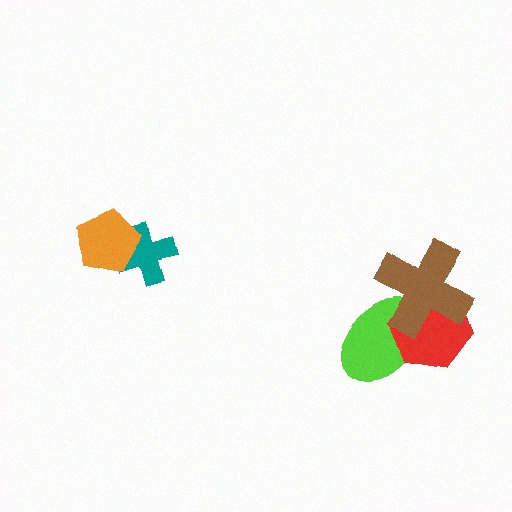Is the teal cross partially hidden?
Yes, it is partially covered by another shape.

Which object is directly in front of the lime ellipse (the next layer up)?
The red hexagon is directly in front of the lime ellipse.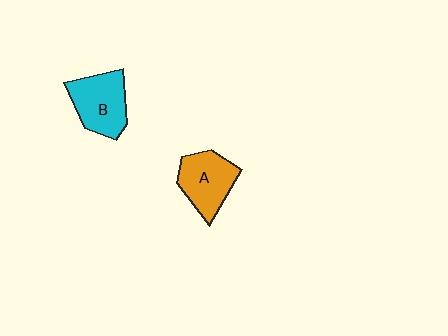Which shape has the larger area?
Shape B (cyan).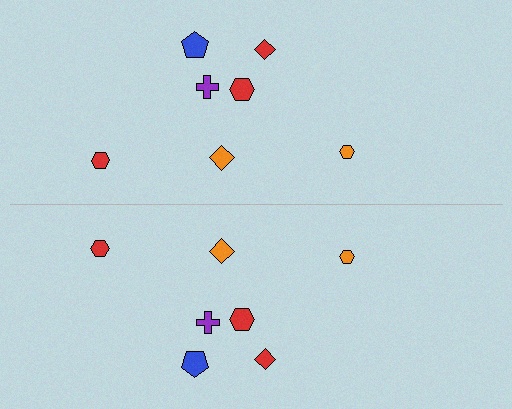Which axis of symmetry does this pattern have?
The pattern has a horizontal axis of symmetry running through the center of the image.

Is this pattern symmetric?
Yes, this pattern has bilateral (reflection) symmetry.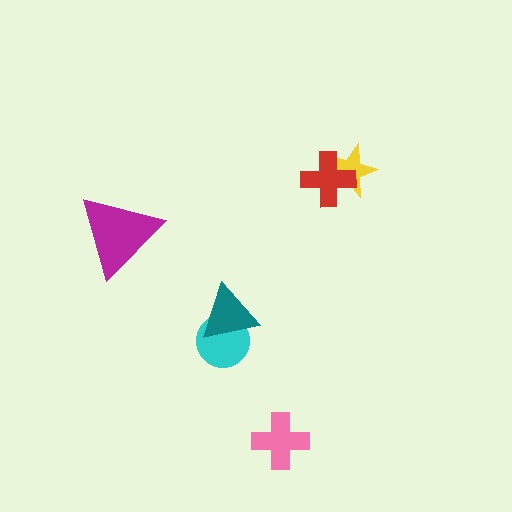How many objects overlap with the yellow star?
1 object overlaps with the yellow star.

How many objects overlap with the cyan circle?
1 object overlaps with the cyan circle.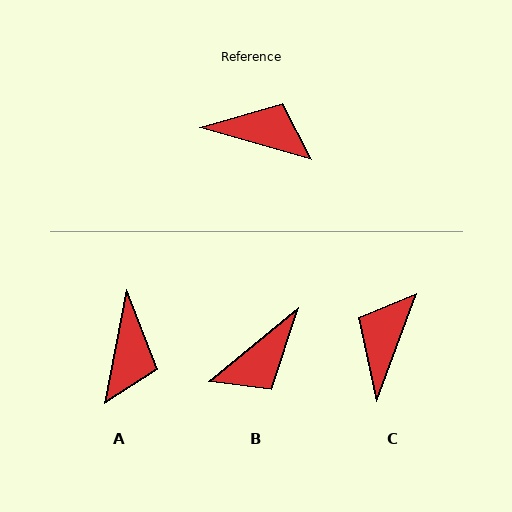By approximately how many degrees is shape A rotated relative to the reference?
Approximately 85 degrees clockwise.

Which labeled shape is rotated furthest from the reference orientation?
B, about 124 degrees away.